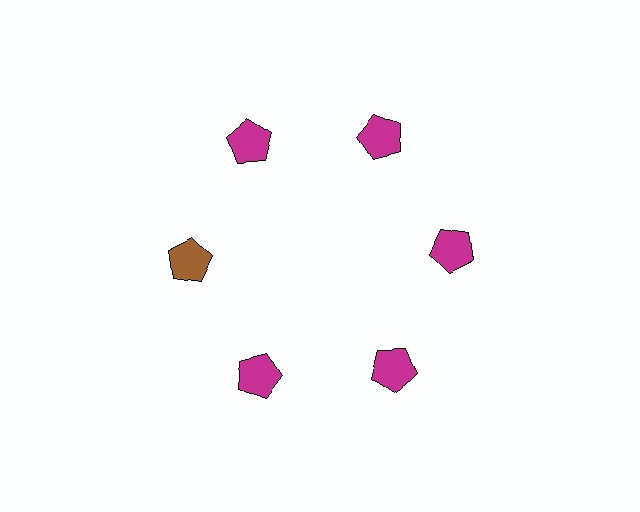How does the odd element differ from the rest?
It has a different color: brown instead of magenta.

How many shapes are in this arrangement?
There are 6 shapes arranged in a ring pattern.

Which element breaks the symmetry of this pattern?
The brown pentagon at roughly the 9 o'clock position breaks the symmetry. All other shapes are magenta pentagons.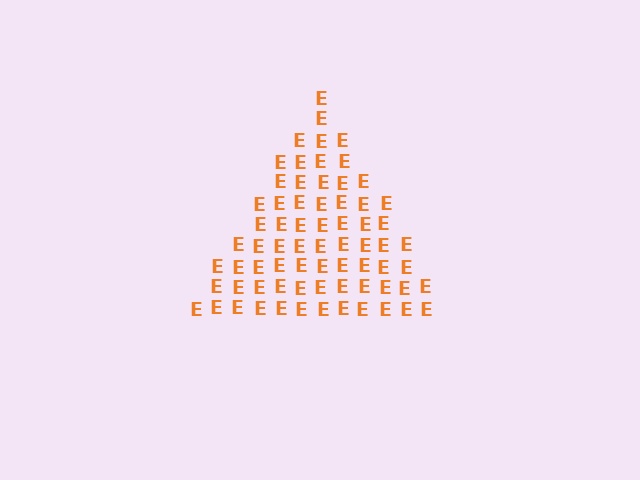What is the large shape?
The large shape is a triangle.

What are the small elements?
The small elements are letter E's.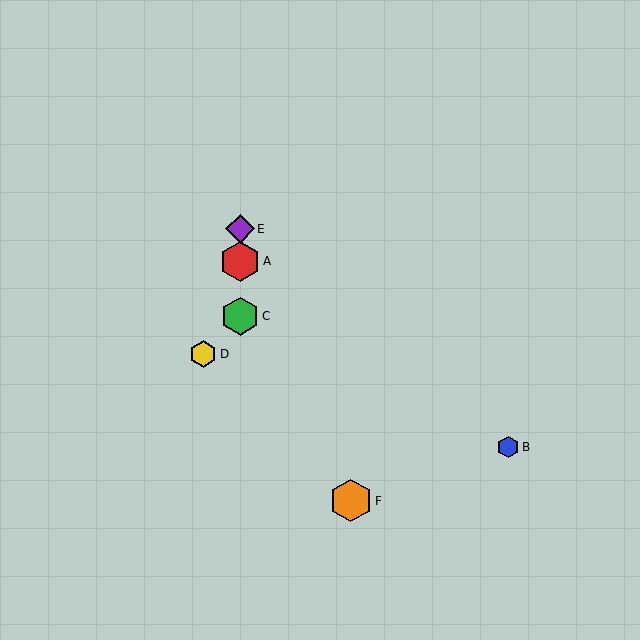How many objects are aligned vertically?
3 objects (A, C, E) are aligned vertically.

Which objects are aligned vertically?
Objects A, C, E are aligned vertically.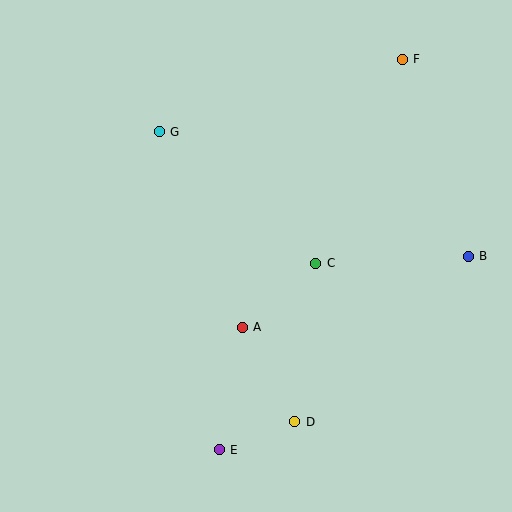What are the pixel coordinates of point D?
Point D is at (295, 422).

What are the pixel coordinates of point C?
Point C is at (316, 263).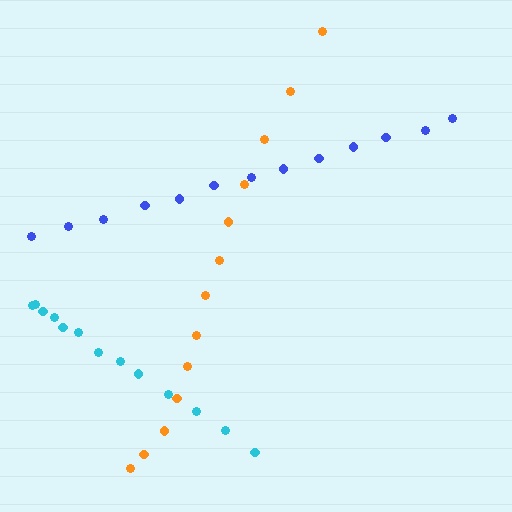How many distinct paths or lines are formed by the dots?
There are 3 distinct paths.